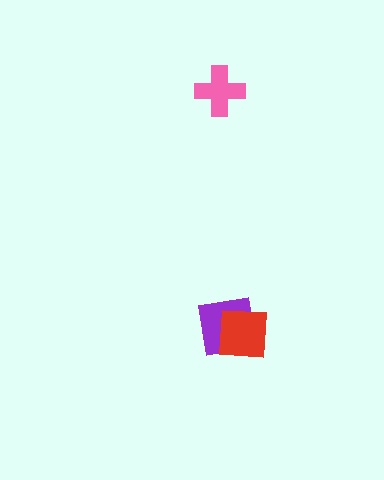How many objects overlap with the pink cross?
0 objects overlap with the pink cross.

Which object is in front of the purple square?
The red square is in front of the purple square.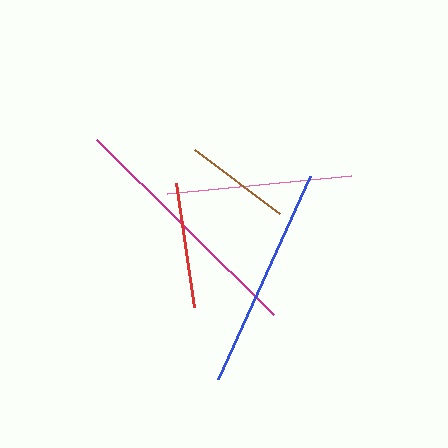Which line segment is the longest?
The magenta line is the longest at approximately 248 pixels.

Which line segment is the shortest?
The brown line is the shortest at approximately 107 pixels.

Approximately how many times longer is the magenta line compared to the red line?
The magenta line is approximately 2.0 times the length of the red line.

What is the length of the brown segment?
The brown segment is approximately 107 pixels long.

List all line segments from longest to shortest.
From longest to shortest: magenta, blue, pink, red, brown.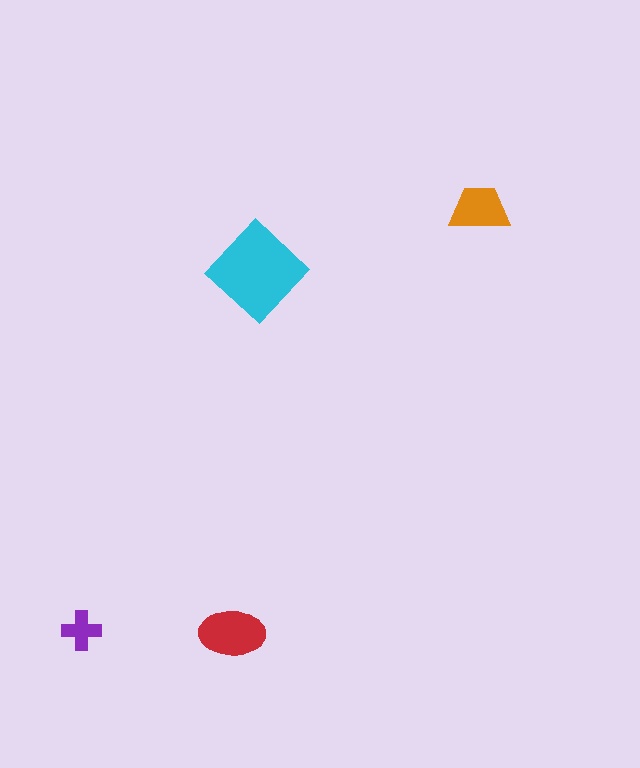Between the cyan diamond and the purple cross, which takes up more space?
The cyan diamond.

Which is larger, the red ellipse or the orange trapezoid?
The red ellipse.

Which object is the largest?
The cyan diamond.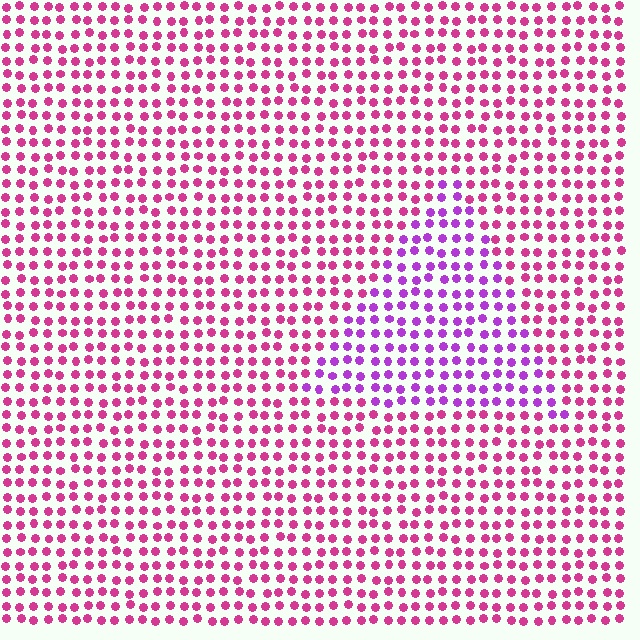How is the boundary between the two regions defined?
The boundary is defined purely by a slight shift in hue (about 38 degrees). Spacing, size, and orientation are identical on both sides.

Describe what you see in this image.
The image is filled with small magenta elements in a uniform arrangement. A triangle-shaped region is visible where the elements are tinted to a slightly different hue, forming a subtle color boundary.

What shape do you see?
I see a triangle.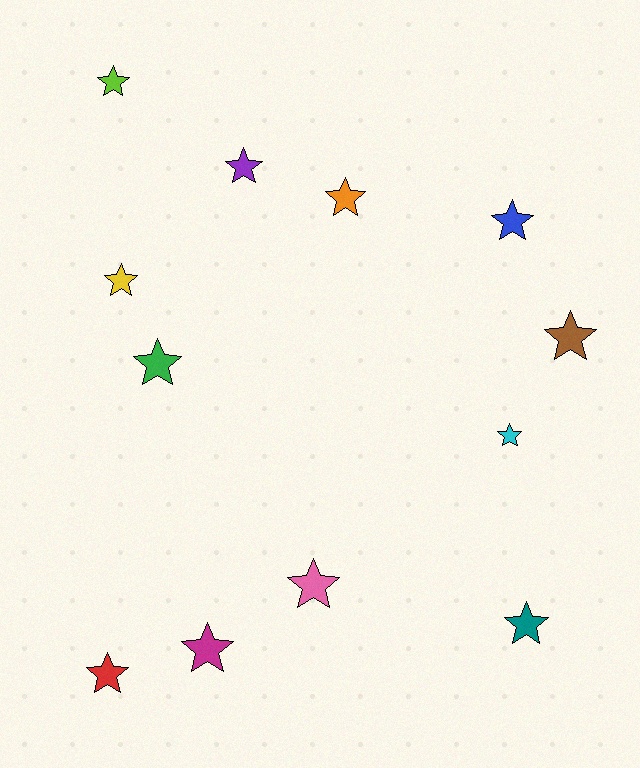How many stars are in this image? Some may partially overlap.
There are 12 stars.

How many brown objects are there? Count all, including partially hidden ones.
There is 1 brown object.